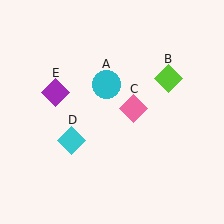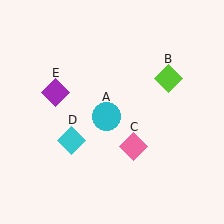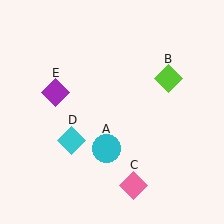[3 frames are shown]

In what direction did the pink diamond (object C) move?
The pink diamond (object C) moved down.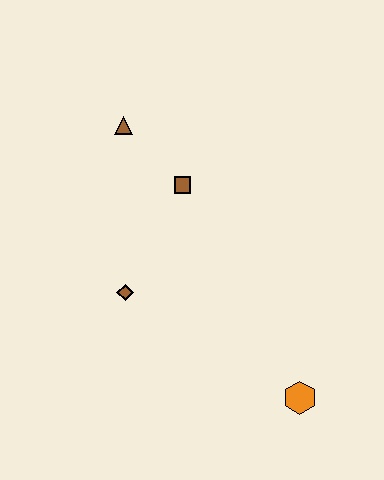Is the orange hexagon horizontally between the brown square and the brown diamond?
No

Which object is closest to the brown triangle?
The brown square is closest to the brown triangle.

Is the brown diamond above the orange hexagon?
Yes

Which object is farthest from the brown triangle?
The orange hexagon is farthest from the brown triangle.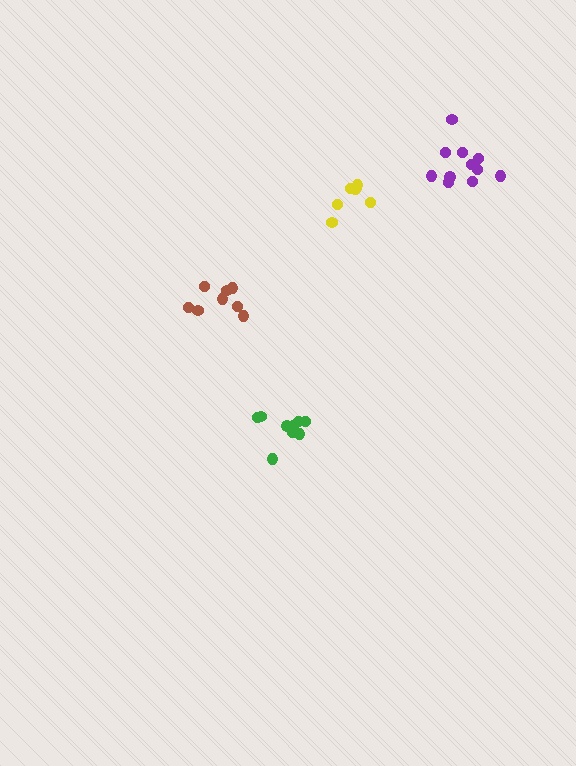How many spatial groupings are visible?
There are 4 spatial groupings.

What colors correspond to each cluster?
The clusters are colored: yellow, green, purple, brown.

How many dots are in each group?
Group 1: 7 dots, Group 2: 10 dots, Group 3: 11 dots, Group 4: 8 dots (36 total).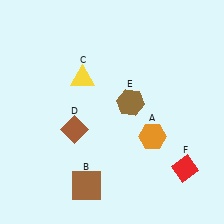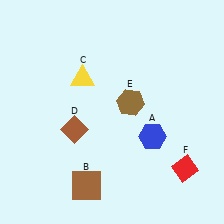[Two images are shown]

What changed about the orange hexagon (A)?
In Image 1, A is orange. In Image 2, it changed to blue.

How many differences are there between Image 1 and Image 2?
There is 1 difference between the two images.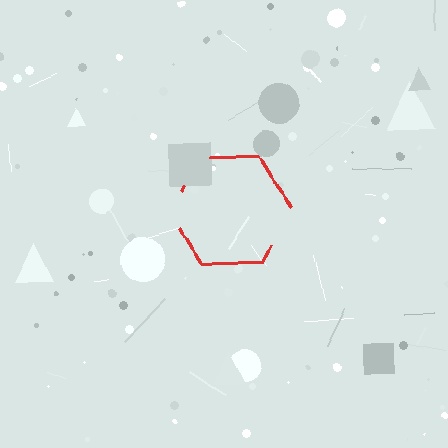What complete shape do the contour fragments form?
The contour fragments form a hexagon.